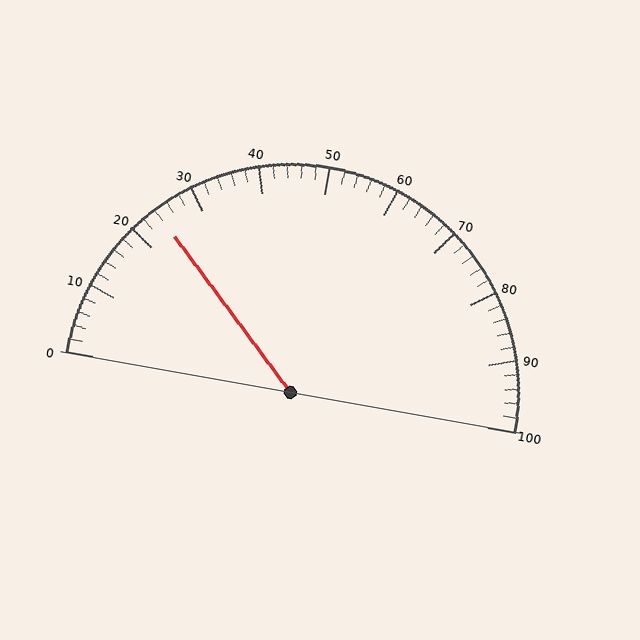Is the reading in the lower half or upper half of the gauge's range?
The reading is in the lower half of the range (0 to 100).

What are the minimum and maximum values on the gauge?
The gauge ranges from 0 to 100.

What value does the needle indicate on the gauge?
The needle indicates approximately 24.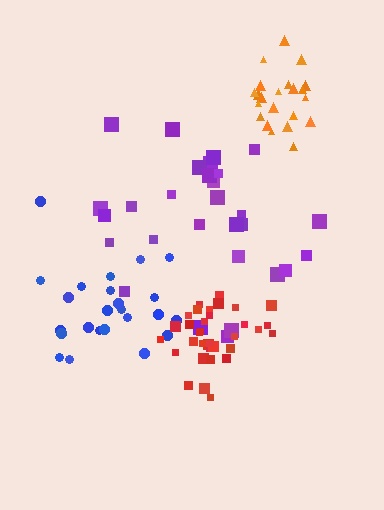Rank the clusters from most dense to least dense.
red, orange, blue, purple.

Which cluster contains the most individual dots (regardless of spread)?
Red (35).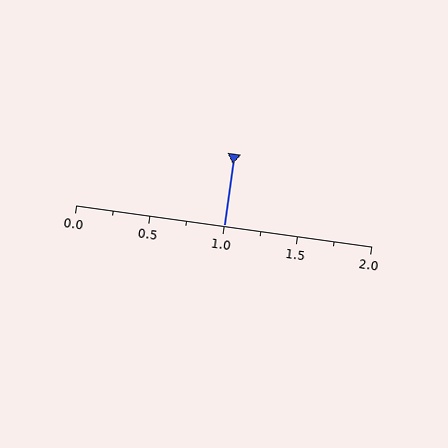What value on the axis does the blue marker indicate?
The marker indicates approximately 1.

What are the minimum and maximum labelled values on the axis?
The axis runs from 0.0 to 2.0.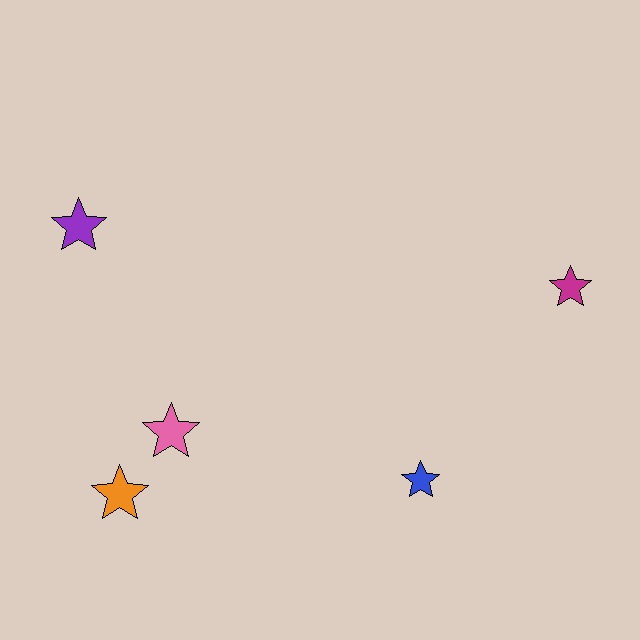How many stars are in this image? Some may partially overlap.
There are 5 stars.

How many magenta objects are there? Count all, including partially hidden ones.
There is 1 magenta object.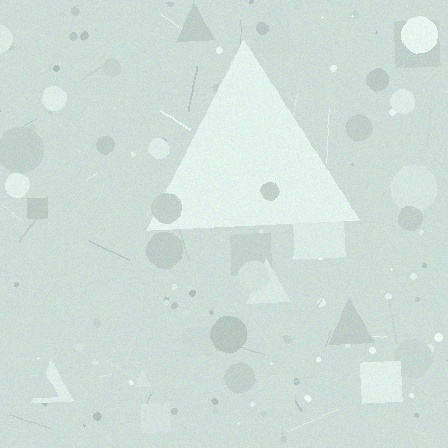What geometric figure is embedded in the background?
A triangle is embedded in the background.